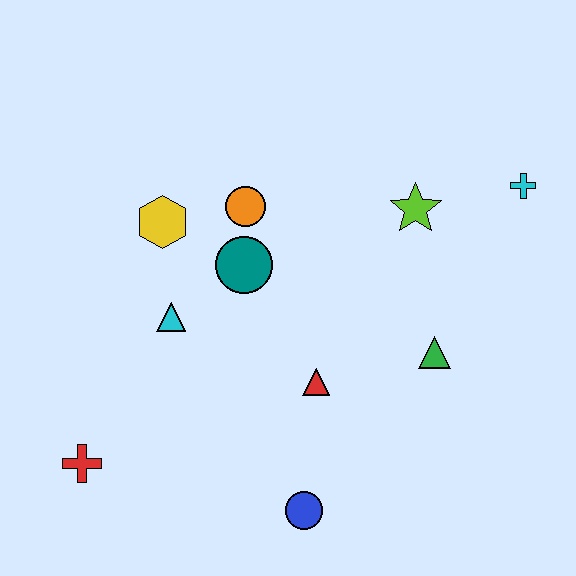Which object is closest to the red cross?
The cyan triangle is closest to the red cross.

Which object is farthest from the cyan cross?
The red cross is farthest from the cyan cross.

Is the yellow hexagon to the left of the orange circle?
Yes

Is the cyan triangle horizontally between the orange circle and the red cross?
Yes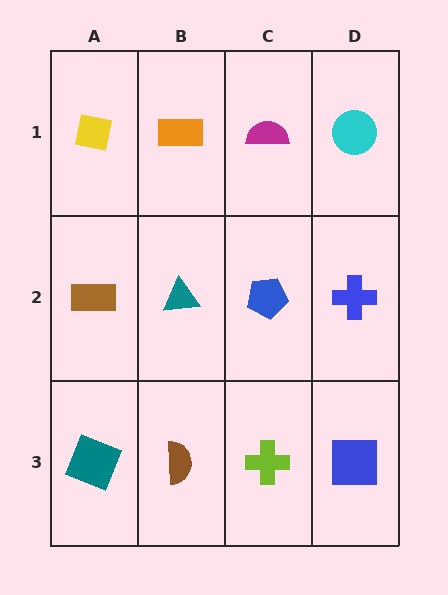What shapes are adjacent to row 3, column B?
A teal triangle (row 2, column B), a teal square (row 3, column A), a lime cross (row 3, column C).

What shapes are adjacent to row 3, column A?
A brown rectangle (row 2, column A), a brown semicircle (row 3, column B).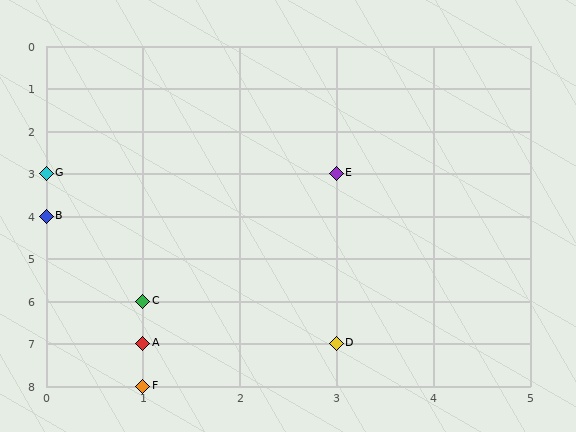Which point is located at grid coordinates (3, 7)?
Point D is at (3, 7).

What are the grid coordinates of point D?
Point D is at grid coordinates (3, 7).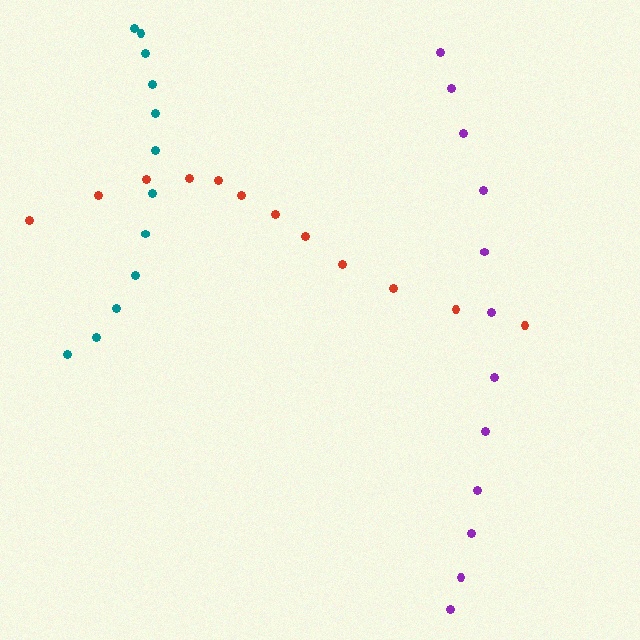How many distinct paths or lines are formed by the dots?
There are 3 distinct paths.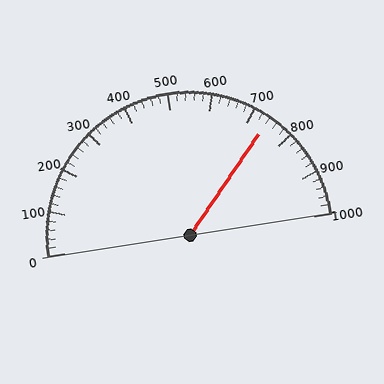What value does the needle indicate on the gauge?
The needle indicates approximately 740.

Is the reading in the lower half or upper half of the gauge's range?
The reading is in the upper half of the range (0 to 1000).